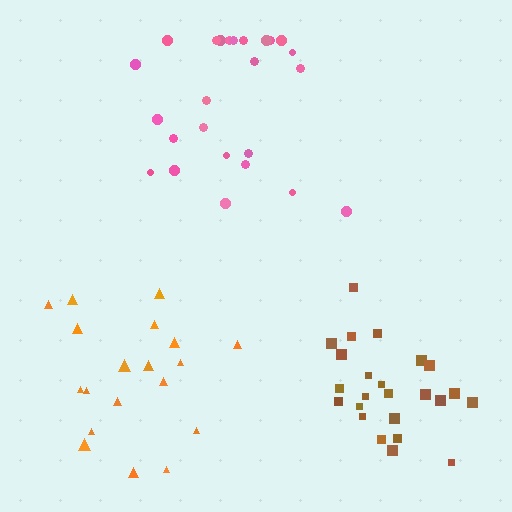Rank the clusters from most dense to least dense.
brown, pink, orange.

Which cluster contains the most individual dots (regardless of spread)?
Pink (25).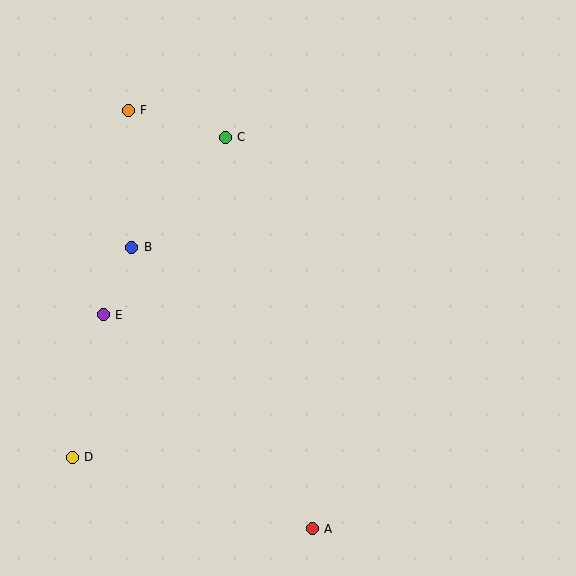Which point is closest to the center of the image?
Point B at (132, 247) is closest to the center.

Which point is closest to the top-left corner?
Point F is closest to the top-left corner.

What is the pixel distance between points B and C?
The distance between B and C is 144 pixels.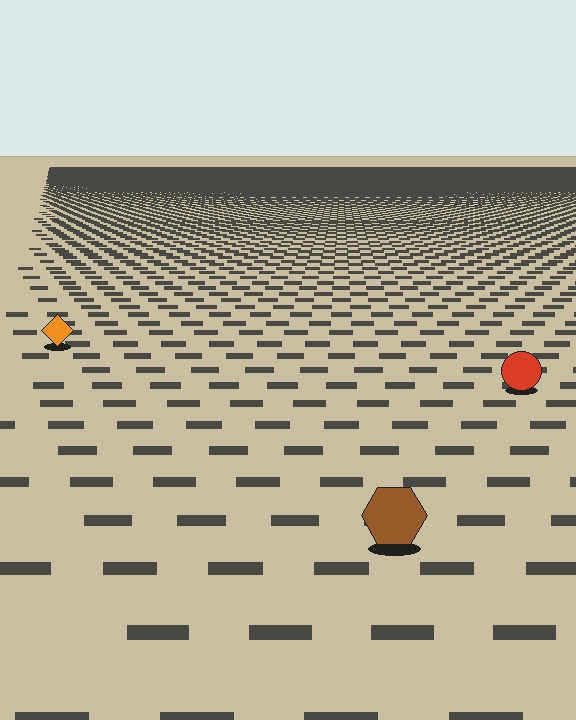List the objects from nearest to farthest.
From nearest to farthest: the brown hexagon, the red circle, the orange diamond.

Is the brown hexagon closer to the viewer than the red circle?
Yes. The brown hexagon is closer — you can tell from the texture gradient: the ground texture is coarser near it.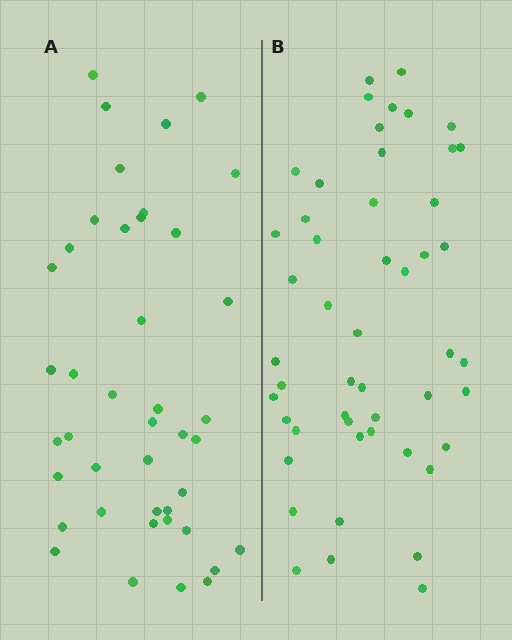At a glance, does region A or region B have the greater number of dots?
Region B (the right region) has more dots.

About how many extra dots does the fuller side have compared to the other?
Region B has roughly 8 or so more dots than region A.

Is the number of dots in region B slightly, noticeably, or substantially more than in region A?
Region B has only slightly more — the two regions are fairly close. The ratio is roughly 1.2 to 1.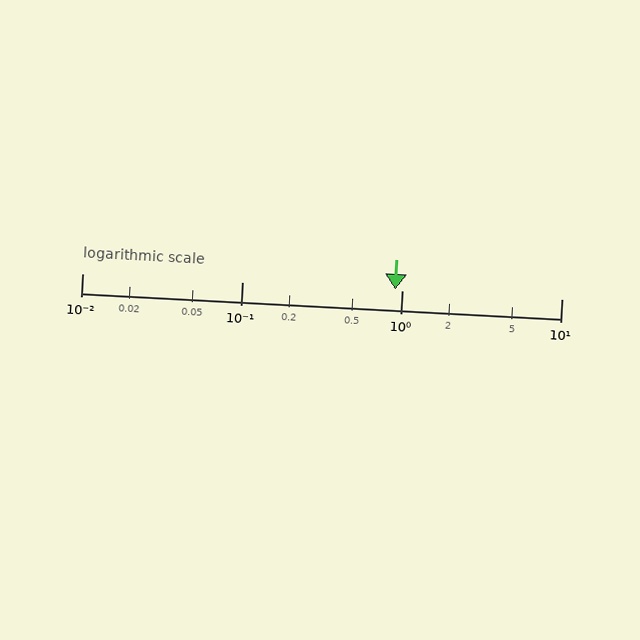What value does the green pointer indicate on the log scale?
The pointer indicates approximately 0.91.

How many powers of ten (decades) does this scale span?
The scale spans 3 decades, from 0.01 to 10.